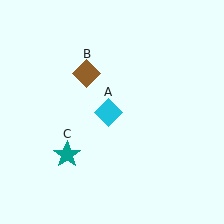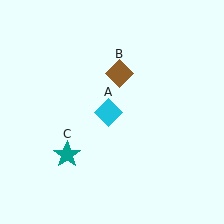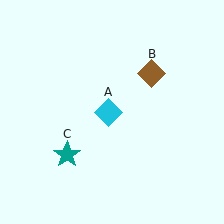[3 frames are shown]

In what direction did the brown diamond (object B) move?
The brown diamond (object B) moved right.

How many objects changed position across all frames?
1 object changed position: brown diamond (object B).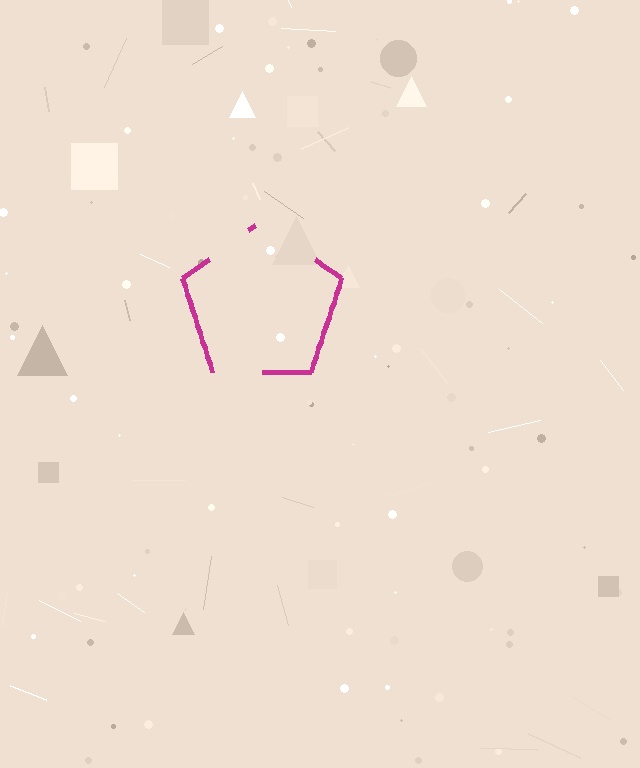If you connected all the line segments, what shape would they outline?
They would outline a pentagon.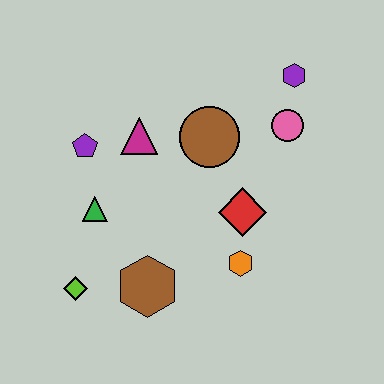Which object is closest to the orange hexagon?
The red diamond is closest to the orange hexagon.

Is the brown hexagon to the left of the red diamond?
Yes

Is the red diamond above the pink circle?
No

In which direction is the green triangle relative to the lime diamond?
The green triangle is above the lime diamond.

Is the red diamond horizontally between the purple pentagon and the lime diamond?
No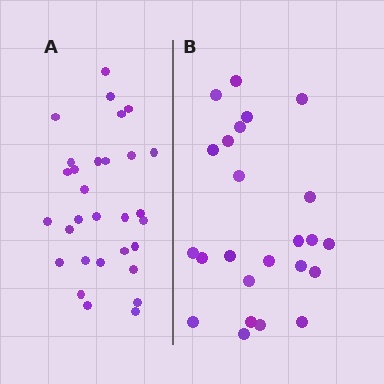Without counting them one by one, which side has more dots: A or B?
Region A (the left region) has more dots.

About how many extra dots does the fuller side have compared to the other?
Region A has about 6 more dots than region B.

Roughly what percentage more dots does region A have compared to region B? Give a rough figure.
About 25% more.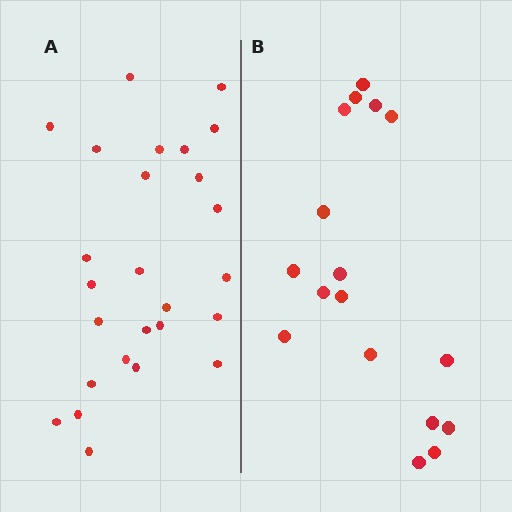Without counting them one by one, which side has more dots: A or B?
Region A (the left region) has more dots.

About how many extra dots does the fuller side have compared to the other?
Region A has roughly 8 or so more dots than region B.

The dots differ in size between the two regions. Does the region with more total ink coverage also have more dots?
No. Region B has more total ink coverage because its dots are larger, but region A actually contains more individual dots. Total area can be misleading — the number of items is what matters here.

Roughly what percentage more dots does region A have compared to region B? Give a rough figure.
About 55% more.